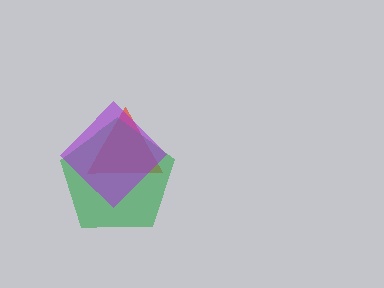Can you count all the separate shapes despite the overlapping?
Yes, there are 3 separate shapes.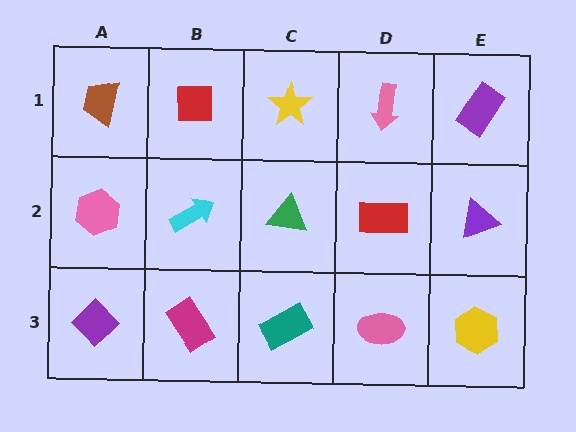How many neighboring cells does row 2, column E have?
3.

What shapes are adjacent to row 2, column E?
A purple rectangle (row 1, column E), a yellow hexagon (row 3, column E), a red rectangle (row 2, column D).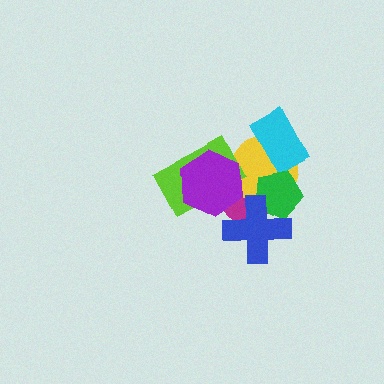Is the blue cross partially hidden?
No, no other shape covers it.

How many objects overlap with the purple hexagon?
3 objects overlap with the purple hexagon.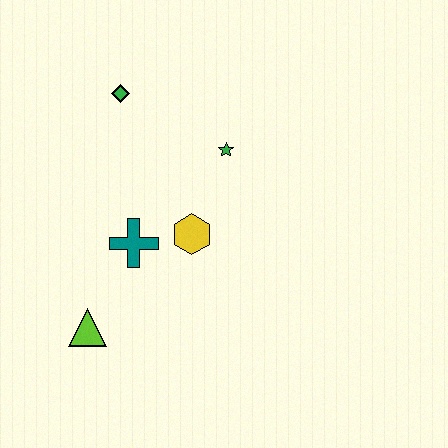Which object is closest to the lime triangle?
The teal cross is closest to the lime triangle.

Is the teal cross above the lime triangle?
Yes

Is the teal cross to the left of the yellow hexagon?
Yes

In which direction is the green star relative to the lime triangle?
The green star is above the lime triangle.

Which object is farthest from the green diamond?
The lime triangle is farthest from the green diamond.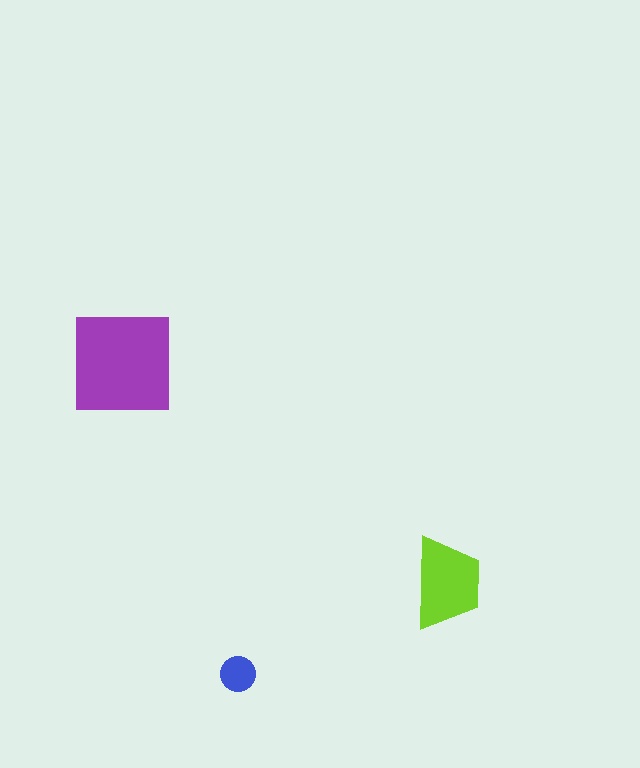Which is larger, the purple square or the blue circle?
The purple square.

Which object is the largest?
The purple square.